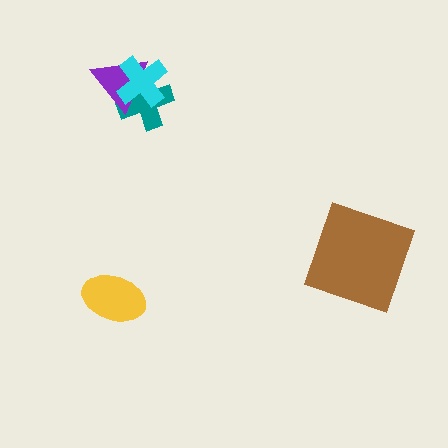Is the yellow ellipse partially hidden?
No, no other shape covers it.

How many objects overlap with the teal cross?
2 objects overlap with the teal cross.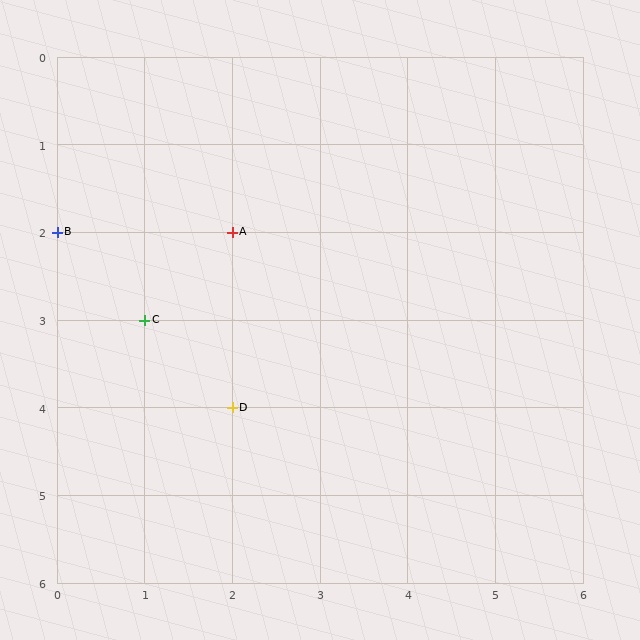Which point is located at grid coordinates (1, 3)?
Point C is at (1, 3).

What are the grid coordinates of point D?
Point D is at grid coordinates (2, 4).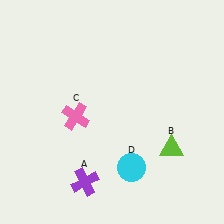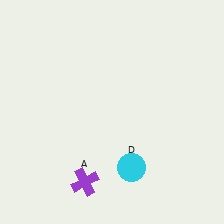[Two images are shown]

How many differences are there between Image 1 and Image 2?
There are 2 differences between the two images.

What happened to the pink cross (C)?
The pink cross (C) was removed in Image 2. It was in the bottom-left area of Image 1.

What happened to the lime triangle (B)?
The lime triangle (B) was removed in Image 2. It was in the bottom-right area of Image 1.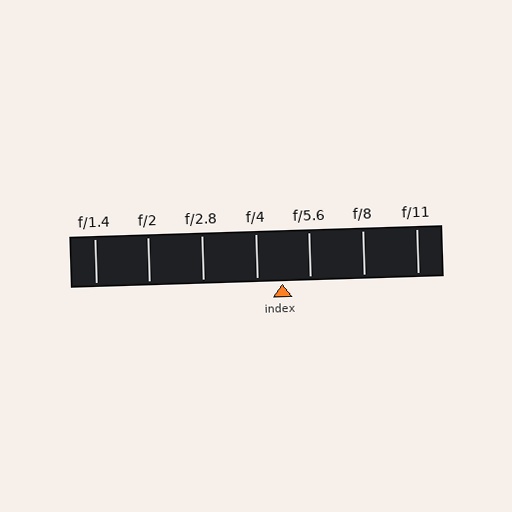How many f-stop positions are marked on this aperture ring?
There are 7 f-stop positions marked.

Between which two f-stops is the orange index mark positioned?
The index mark is between f/4 and f/5.6.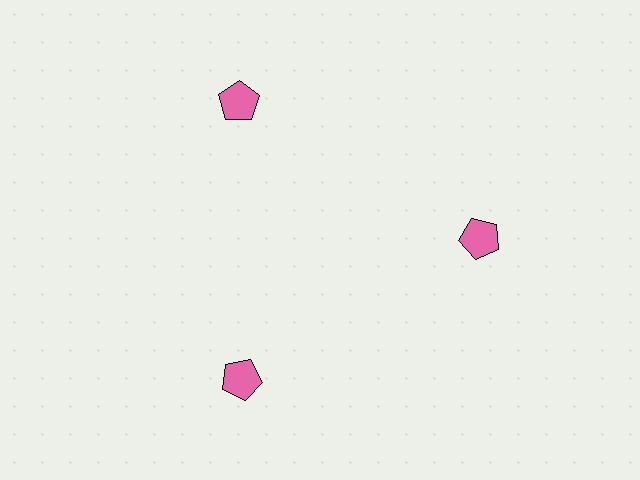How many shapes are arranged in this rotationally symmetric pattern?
There are 3 shapes, arranged in 3 groups of 1.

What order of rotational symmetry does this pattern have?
This pattern has 3-fold rotational symmetry.